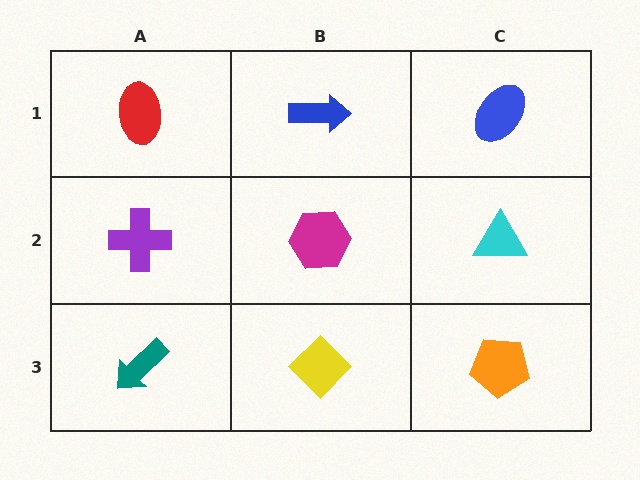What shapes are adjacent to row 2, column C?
A blue ellipse (row 1, column C), an orange pentagon (row 3, column C), a magenta hexagon (row 2, column B).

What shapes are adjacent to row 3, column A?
A purple cross (row 2, column A), a yellow diamond (row 3, column B).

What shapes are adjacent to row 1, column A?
A purple cross (row 2, column A), a blue arrow (row 1, column B).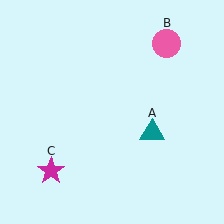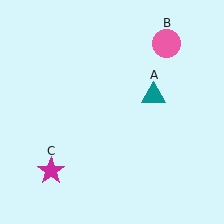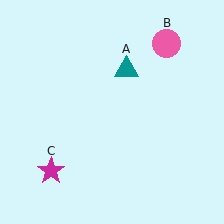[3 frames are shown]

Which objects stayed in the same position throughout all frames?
Pink circle (object B) and magenta star (object C) remained stationary.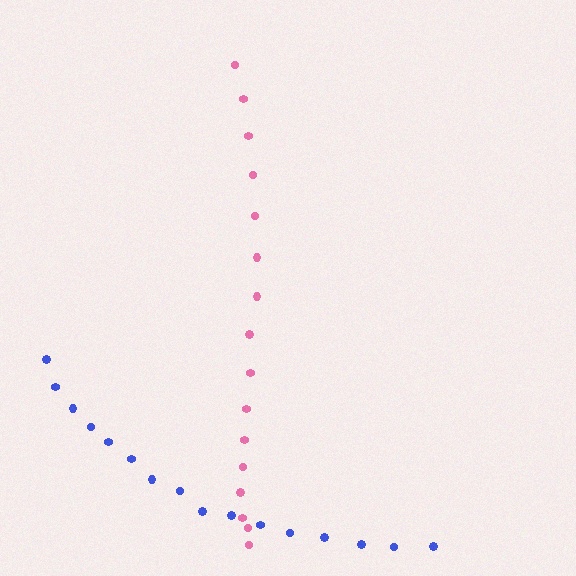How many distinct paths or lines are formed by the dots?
There are 2 distinct paths.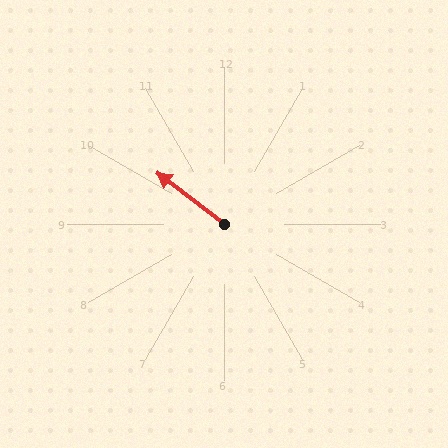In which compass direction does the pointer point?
Northwest.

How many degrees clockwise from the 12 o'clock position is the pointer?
Approximately 308 degrees.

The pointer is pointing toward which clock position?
Roughly 10 o'clock.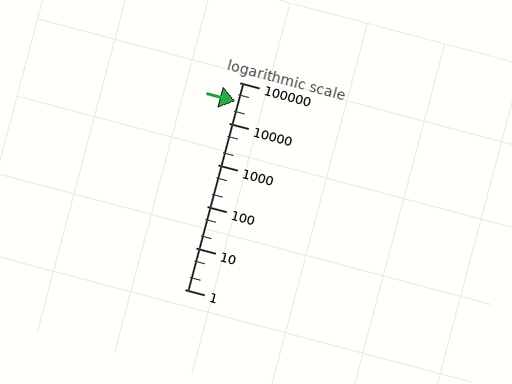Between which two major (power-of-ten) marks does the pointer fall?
The pointer is between 10000 and 100000.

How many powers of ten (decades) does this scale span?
The scale spans 5 decades, from 1 to 100000.